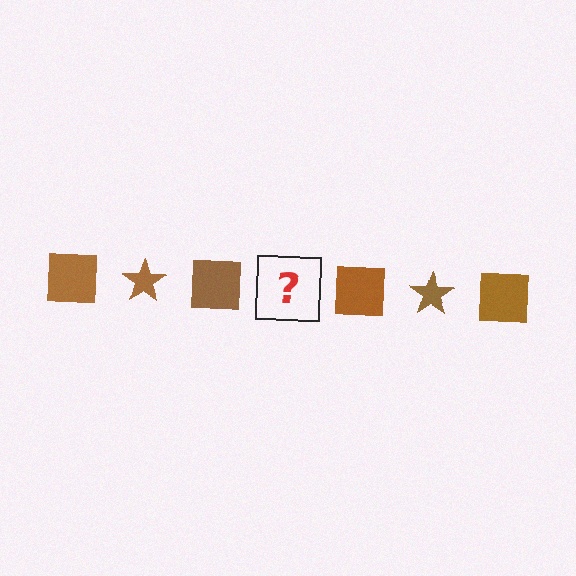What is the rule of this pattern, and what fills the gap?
The rule is that the pattern cycles through square, star shapes in brown. The gap should be filled with a brown star.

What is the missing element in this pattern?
The missing element is a brown star.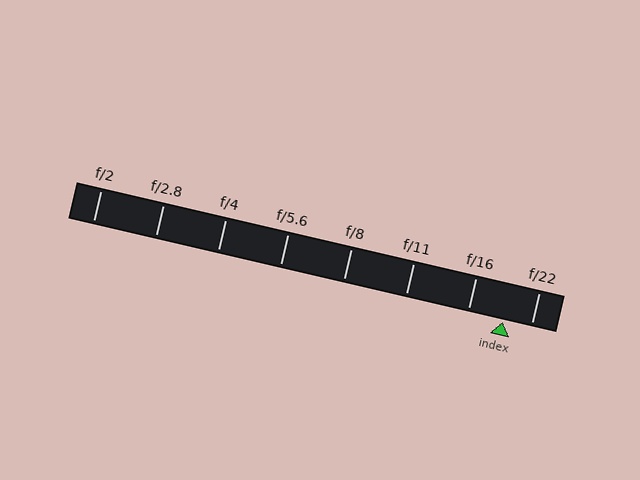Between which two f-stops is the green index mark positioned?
The index mark is between f/16 and f/22.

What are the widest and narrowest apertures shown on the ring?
The widest aperture shown is f/2 and the narrowest is f/22.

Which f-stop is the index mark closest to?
The index mark is closest to f/22.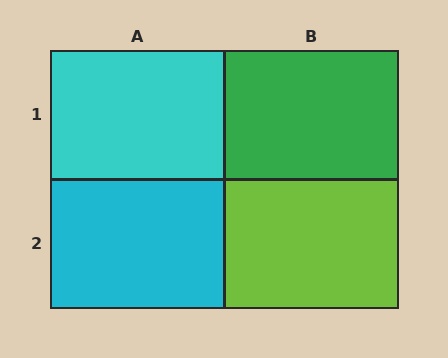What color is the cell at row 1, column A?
Cyan.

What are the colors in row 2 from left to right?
Cyan, lime.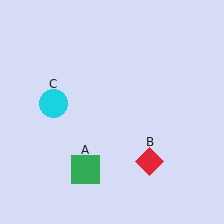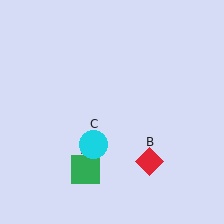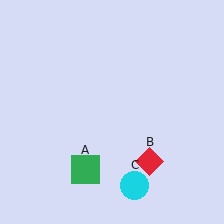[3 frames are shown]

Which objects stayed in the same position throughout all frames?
Green square (object A) and red diamond (object B) remained stationary.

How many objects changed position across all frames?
1 object changed position: cyan circle (object C).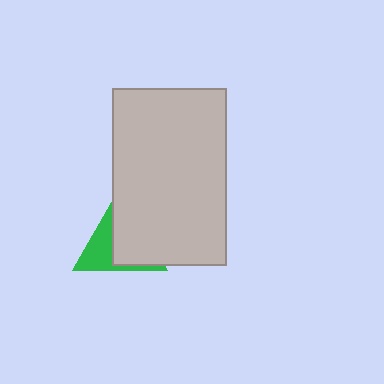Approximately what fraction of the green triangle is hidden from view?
Roughly 57% of the green triangle is hidden behind the light gray rectangle.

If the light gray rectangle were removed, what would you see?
You would see the complete green triangle.